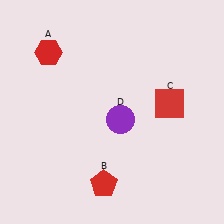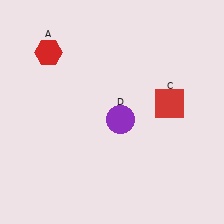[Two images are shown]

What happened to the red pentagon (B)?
The red pentagon (B) was removed in Image 2. It was in the bottom-left area of Image 1.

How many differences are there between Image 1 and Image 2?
There is 1 difference between the two images.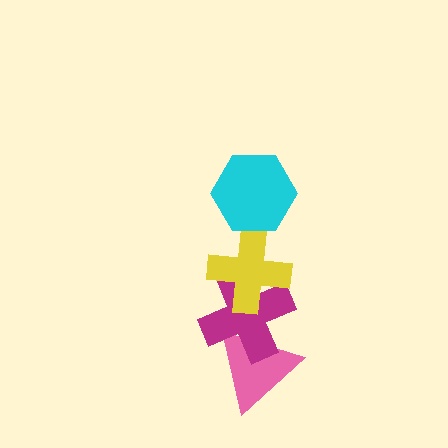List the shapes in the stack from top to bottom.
From top to bottom: the cyan hexagon, the yellow cross, the magenta cross, the pink triangle.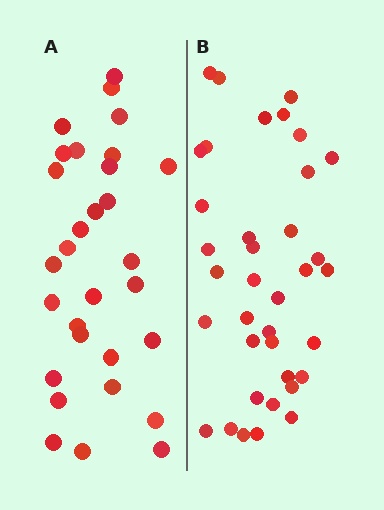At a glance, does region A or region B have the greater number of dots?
Region B (the right region) has more dots.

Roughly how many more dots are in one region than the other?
Region B has roughly 8 or so more dots than region A.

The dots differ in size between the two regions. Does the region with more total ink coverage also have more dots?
No. Region A has more total ink coverage because its dots are larger, but region B actually contains more individual dots. Total area can be misleading — the number of items is what matters here.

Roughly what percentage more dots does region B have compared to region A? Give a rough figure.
About 25% more.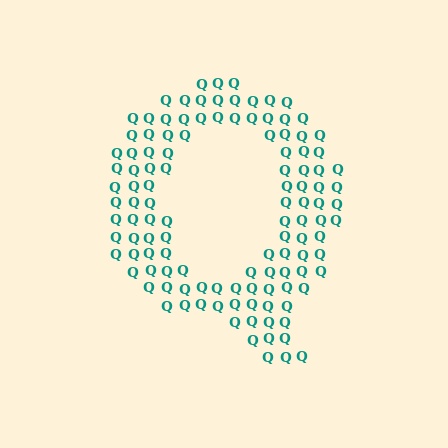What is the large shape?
The large shape is the letter Q.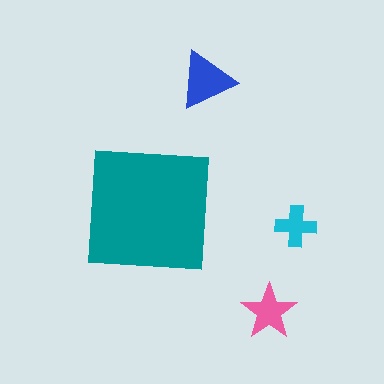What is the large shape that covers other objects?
A teal square.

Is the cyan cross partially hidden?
No, the cyan cross is fully visible.